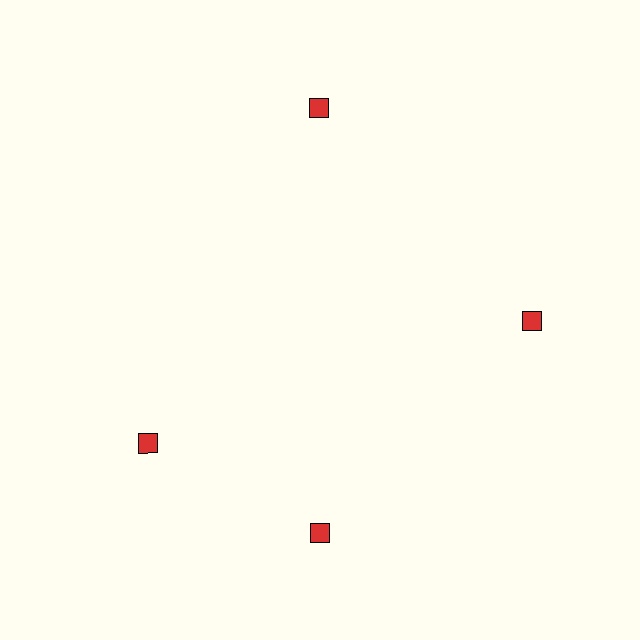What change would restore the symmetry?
The symmetry would be restored by rotating it back into even spacing with its neighbors so that all 4 diamonds sit at equal angles and equal distance from the center.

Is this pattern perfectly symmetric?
No. The 4 red diamonds are arranged in a ring, but one element near the 9 o'clock position is rotated out of alignment along the ring, breaking the 4-fold rotational symmetry.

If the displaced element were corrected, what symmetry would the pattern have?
It would have 4-fold rotational symmetry — the pattern would map onto itself every 90 degrees.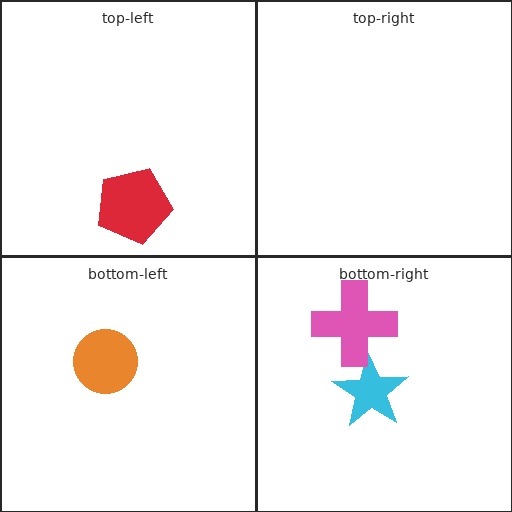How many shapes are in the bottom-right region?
2.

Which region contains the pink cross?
The bottom-right region.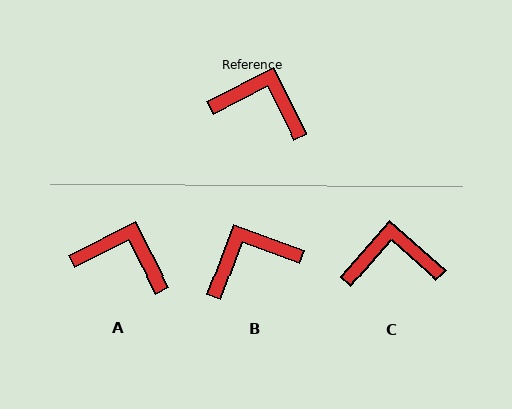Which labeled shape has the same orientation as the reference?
A.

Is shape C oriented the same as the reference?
No, it is off by about 22 degrees.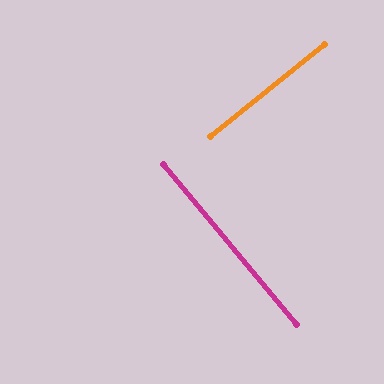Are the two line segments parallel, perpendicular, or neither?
Perpendicular — they meet at approximately 89°.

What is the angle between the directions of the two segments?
Approximately 89 degrees.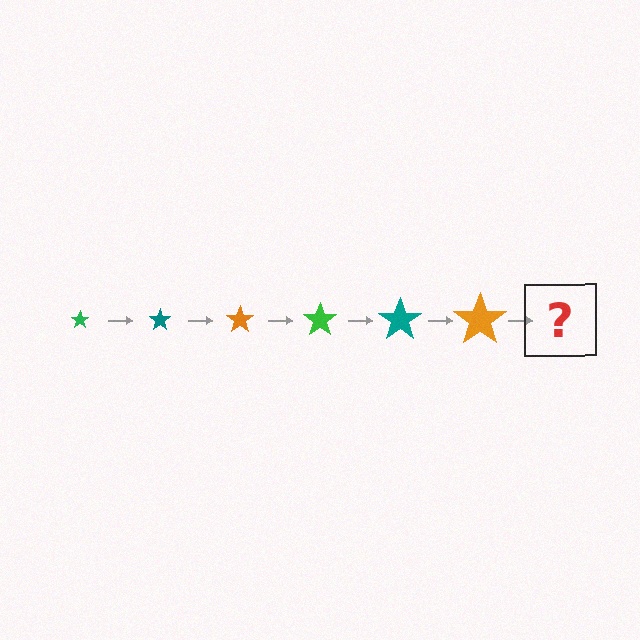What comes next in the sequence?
The next element should be a green star, larger than the previous one.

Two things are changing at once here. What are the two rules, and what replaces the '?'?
The two rules are that the star grows larger each step and the color cycles through green, teal, and orange. The '?' should be a green star, larger than the previous one.